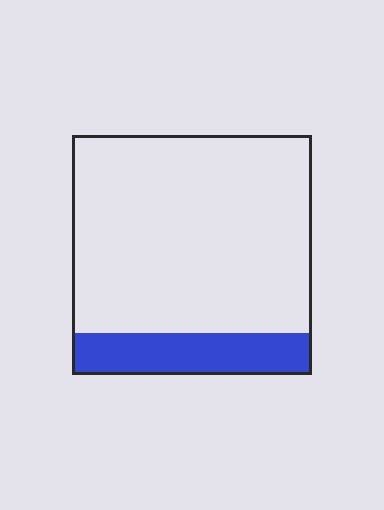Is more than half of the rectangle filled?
No.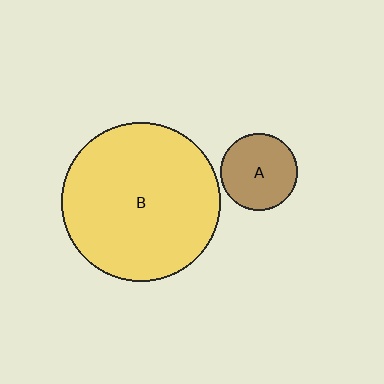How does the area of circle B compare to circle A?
Approximately 4.2 times.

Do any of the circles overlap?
No, none of the circles overlap.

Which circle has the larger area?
Circle B (yellow).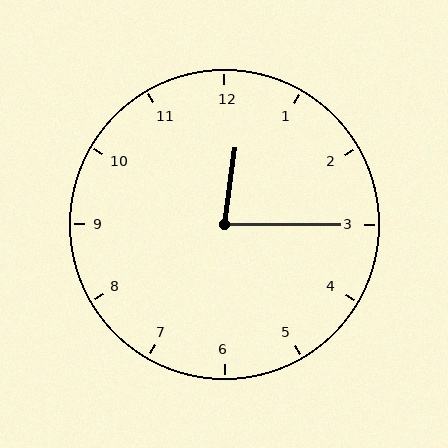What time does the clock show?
12:15.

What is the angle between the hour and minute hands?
Approximately 82 degrees.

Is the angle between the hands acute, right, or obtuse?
It is acute.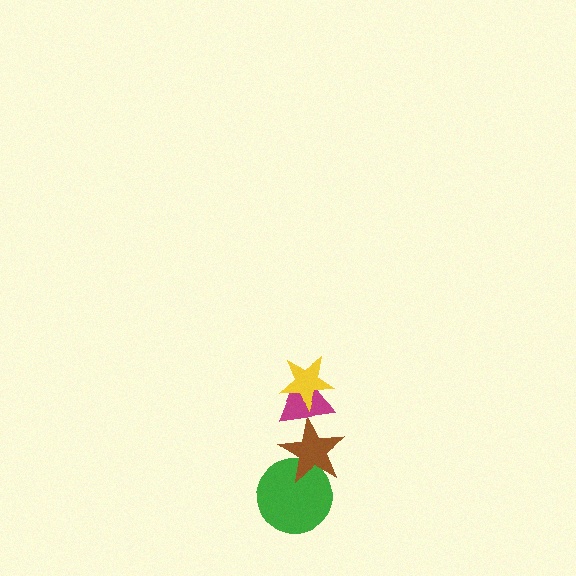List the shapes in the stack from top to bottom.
From top to bottom: the yellow star, the magenta triangle, the brown star, the green circle.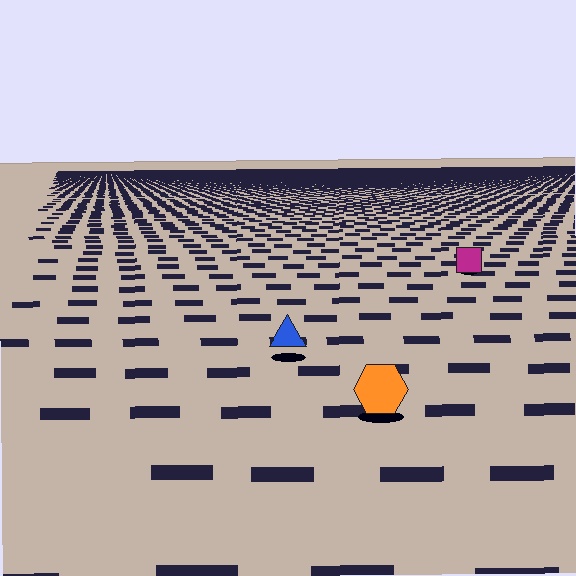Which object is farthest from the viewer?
The magenta square is farthest from the viewer. It appears smaller and the ground texture around it is denser.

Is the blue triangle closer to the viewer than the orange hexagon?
No. The orange hexagon is closer — you can tell from the texture gradient: the ground texture is coarser near it.